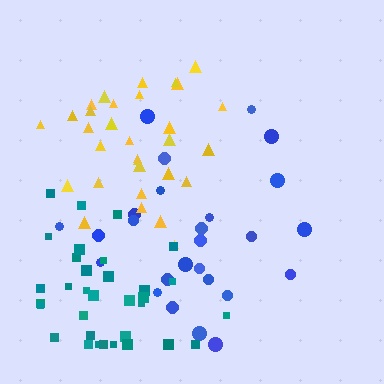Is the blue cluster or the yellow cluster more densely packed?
Yellow.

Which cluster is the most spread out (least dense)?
Blue.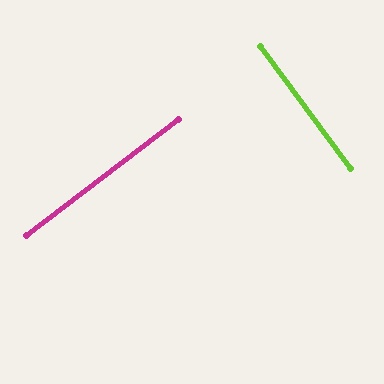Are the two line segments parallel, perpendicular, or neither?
Perpendicular — they meet at approximately 89°.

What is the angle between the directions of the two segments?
Approximately 89 degrees.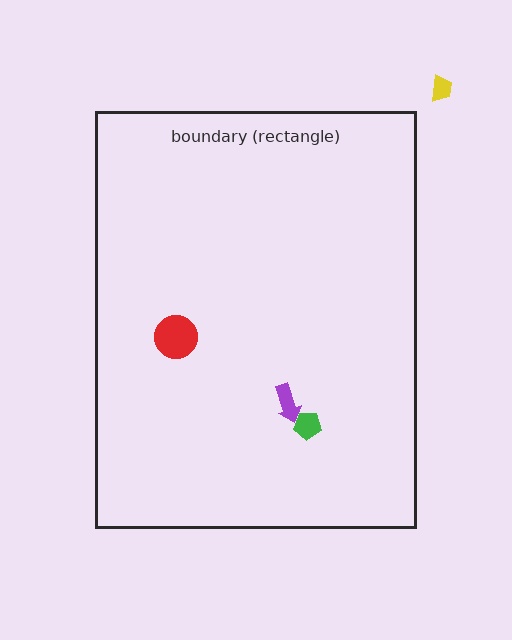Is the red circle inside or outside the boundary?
Inside.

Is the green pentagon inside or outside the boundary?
Inside.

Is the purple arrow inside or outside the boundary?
Inside.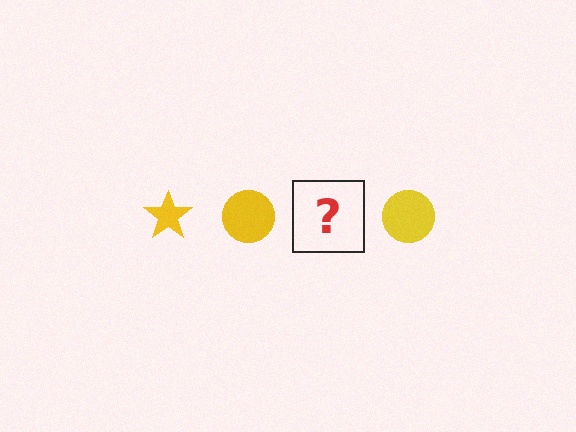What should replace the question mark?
The question mark should be replaced with a yellow star.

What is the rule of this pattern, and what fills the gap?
The rule is that the pattern cycles through star, circle shapes in yellow. The gap should be filled with a yellow star.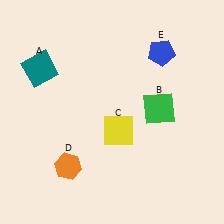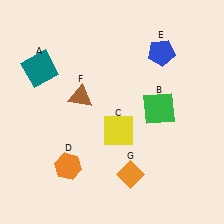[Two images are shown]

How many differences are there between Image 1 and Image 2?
There are 2 differences between the two images.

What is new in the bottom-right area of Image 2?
An orange diamond (G) was added in the bottom-right area of Image 2.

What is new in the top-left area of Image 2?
A brown triangle (F) was added in the top-left area of Image 2.